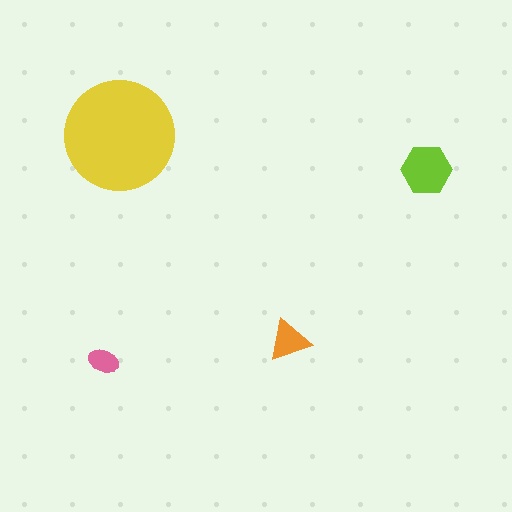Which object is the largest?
The yellow circle.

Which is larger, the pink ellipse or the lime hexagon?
The lime hexagon.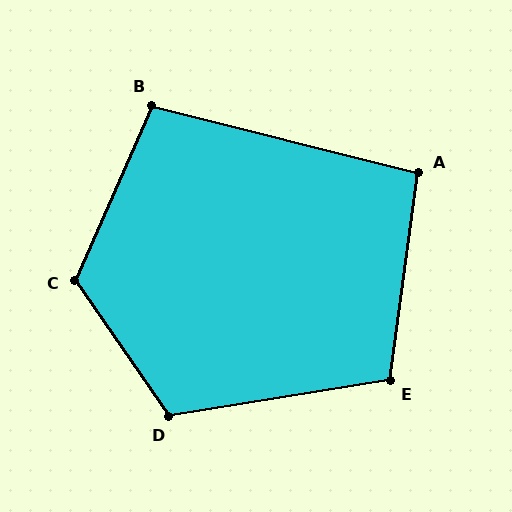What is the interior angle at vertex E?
Approximately 107 degrees (obtuse).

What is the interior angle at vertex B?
Approximately 100 degrees (obtuse).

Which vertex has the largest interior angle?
C, at approximately 122 degrees.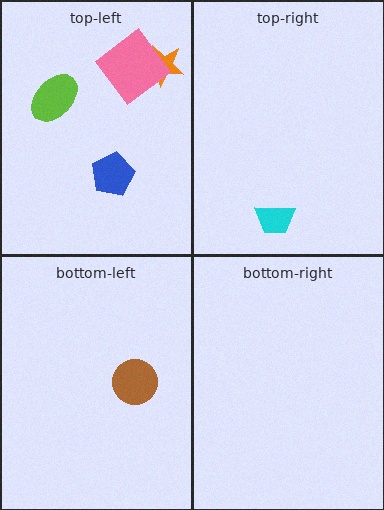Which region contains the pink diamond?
The top-left region.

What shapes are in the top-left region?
The orange star, the pink diamond, the blue pentagon, the lime ellipse.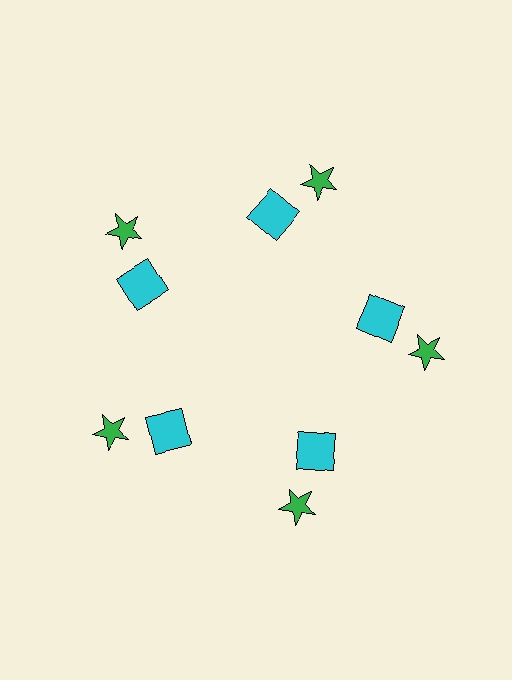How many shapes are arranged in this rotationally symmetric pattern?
There are 10 shapes, arranged in 5 groups of 2.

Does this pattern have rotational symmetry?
Yes, this pattern has 5-fold rotational symmetry. It looks the same after rotating 72 degrees around the center.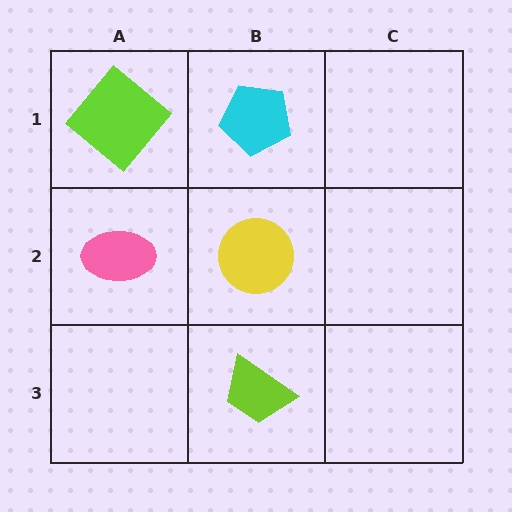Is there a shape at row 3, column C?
No, that cell is empty.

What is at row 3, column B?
A lime trapezoid.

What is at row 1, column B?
A cyan pentagon.